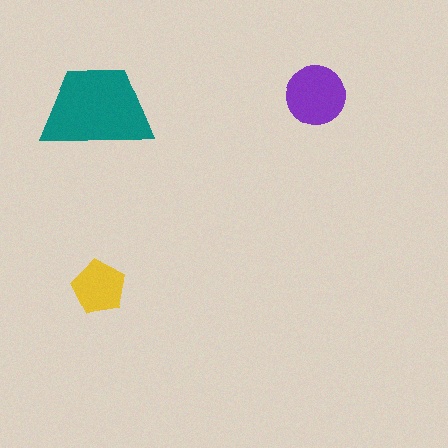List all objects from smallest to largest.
The yellow pentagon, the purple circle, the teal trapezoid.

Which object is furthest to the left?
The yellow pentagon is leftmost.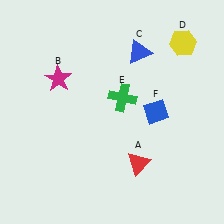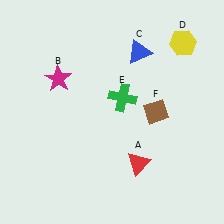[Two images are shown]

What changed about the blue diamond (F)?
In Image 1, F is blue. In Image 2, it changed to brown.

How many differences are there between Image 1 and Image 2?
There is 1 difference between the two images.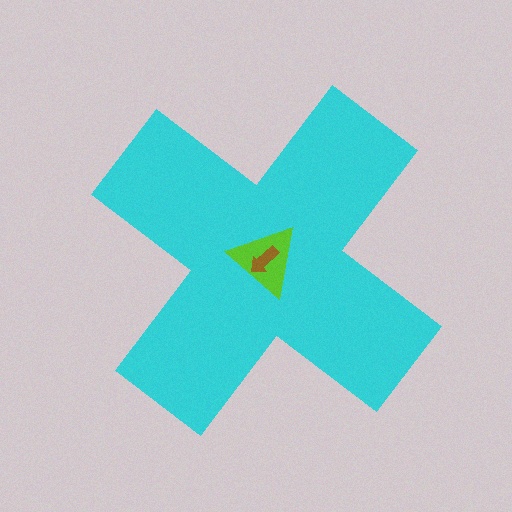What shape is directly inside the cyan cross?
The lime triangle.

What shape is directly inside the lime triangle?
The brown arrow.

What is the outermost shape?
The cyan cross.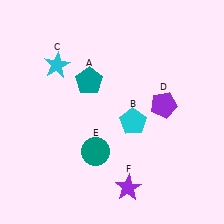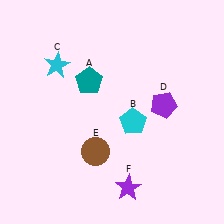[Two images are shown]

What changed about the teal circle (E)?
In Image 1, E is teal. In Image 2, it changed to brown.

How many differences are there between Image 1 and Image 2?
There is 1 difference between the two images.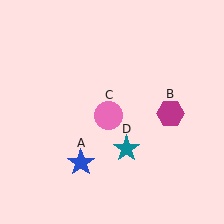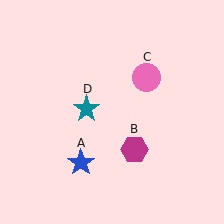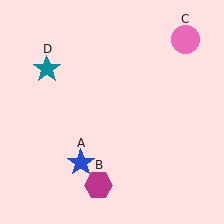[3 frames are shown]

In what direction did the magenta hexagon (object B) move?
The magenta hexagon (object B) moved down and to the left.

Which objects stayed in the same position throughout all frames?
Blue star (object A) remained stationary.